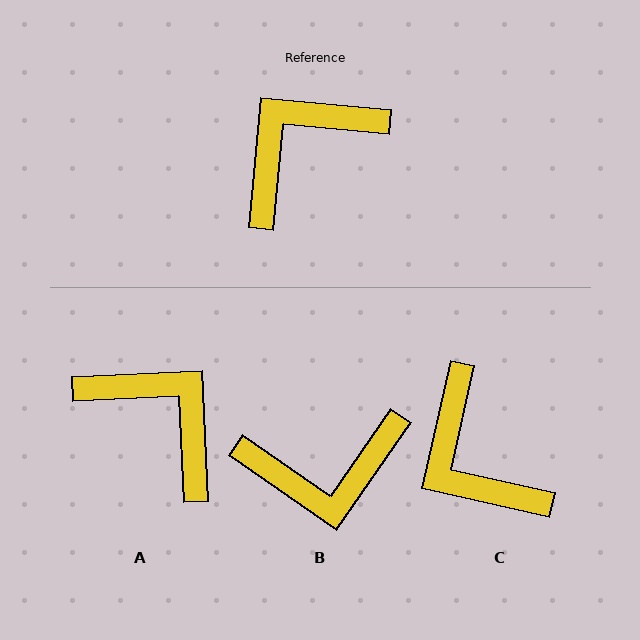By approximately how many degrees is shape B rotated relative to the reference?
Approximately 150 degrees counter-clockwise.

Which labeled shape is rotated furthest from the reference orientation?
B, about 150 degrees away.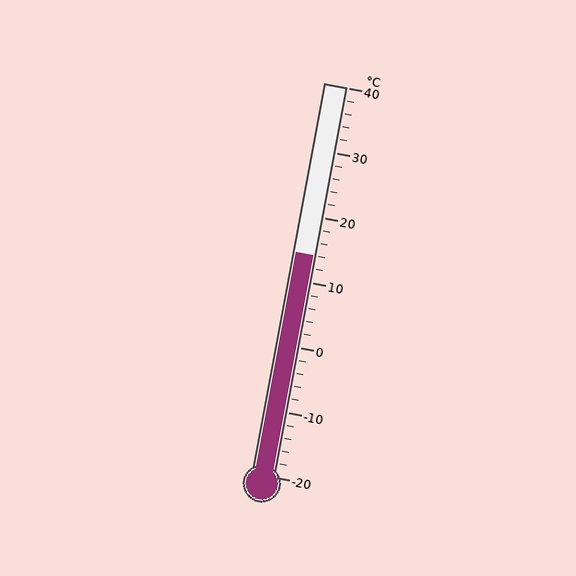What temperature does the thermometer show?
The thermometer shows approximately 14°C.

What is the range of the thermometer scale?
The thermometer scale ranges from -20°C to 40°C.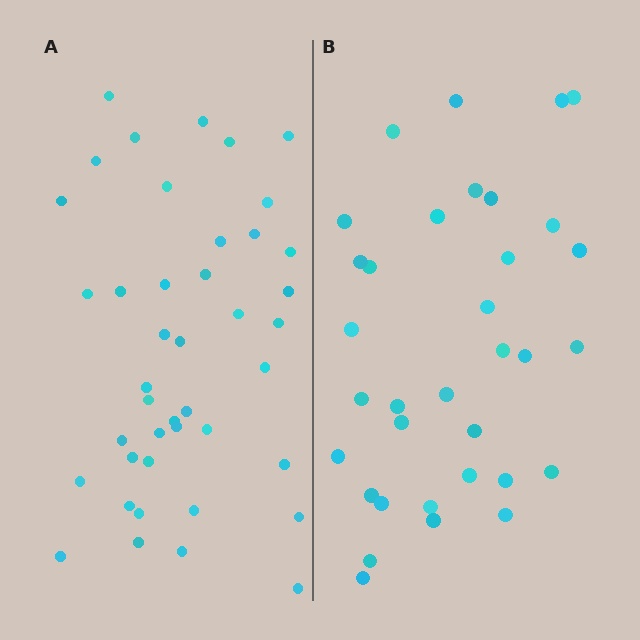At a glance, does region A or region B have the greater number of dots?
Region A (the left region) has more dots.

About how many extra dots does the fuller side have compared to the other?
Region A has roughly 8 or so more dots than region B.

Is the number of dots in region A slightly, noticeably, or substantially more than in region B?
Region A has only slightly more — the two regions are fairly close. The ratio is roughly 1.2 to 1.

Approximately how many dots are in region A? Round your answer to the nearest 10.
About 40 dots. (The exact count is 42, which rounds to 40.)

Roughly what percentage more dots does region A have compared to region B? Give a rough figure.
About 25% more.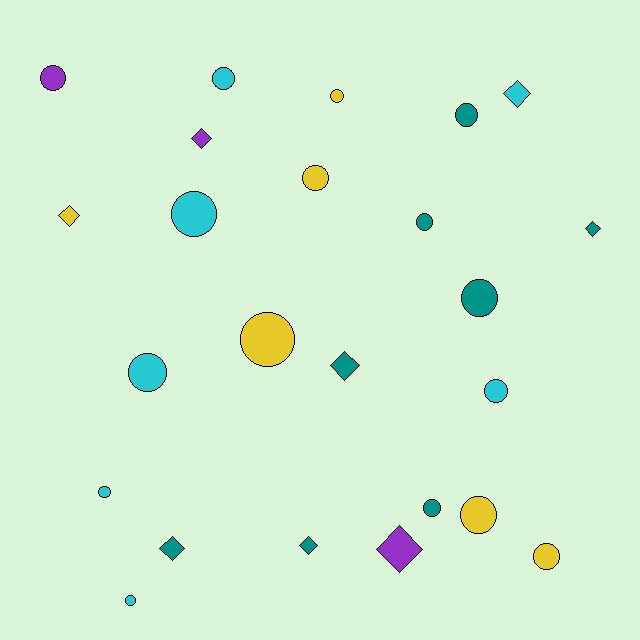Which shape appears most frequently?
Circle, with 16 objects.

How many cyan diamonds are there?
There is 1 cyan diamond.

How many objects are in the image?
There are 24 objects.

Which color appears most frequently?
Teal, with 8 objects.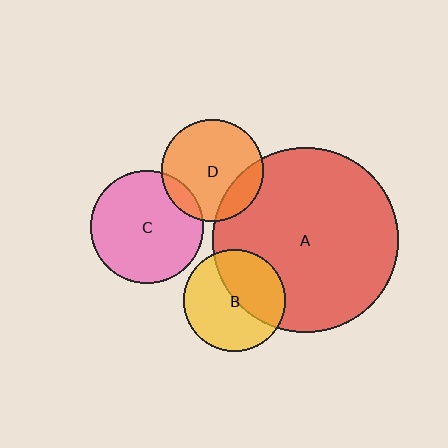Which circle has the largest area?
Circle A (red).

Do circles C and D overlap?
Yes.